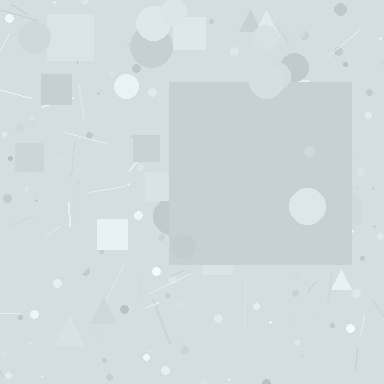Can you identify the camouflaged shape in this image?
The camouflaged shape is a square.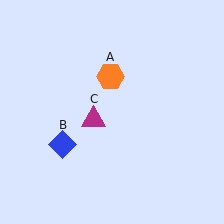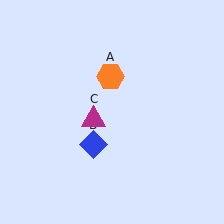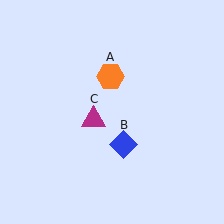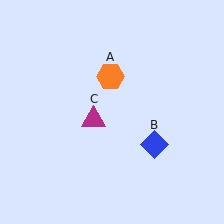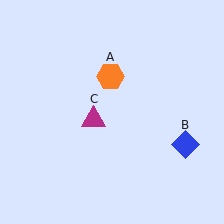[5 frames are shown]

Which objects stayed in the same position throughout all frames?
Orange hexagon (object A) and magenta triangle (object C) remained stationary.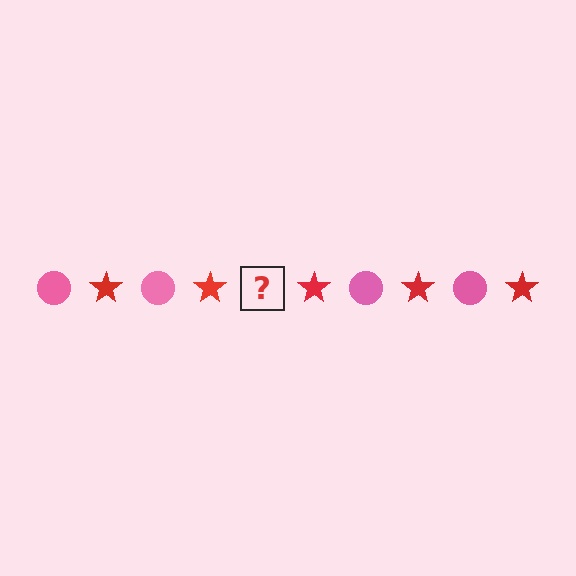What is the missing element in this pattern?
The missing element is a pink circle.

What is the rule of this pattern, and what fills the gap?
The rule is that the pattern alternates between pink circle and red star. The gap should be filled with a pink circle.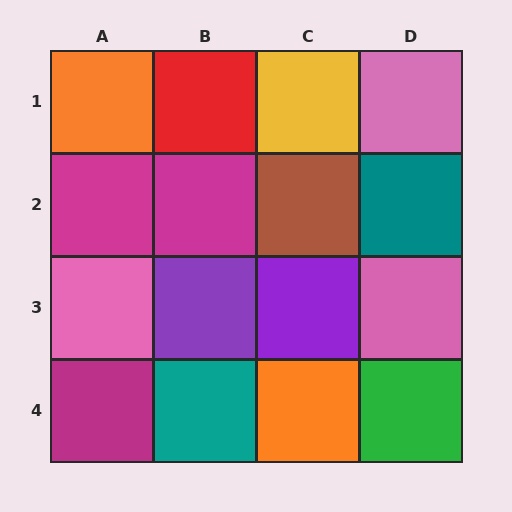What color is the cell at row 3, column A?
Pink.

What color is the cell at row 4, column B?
Teal.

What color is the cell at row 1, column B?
Red.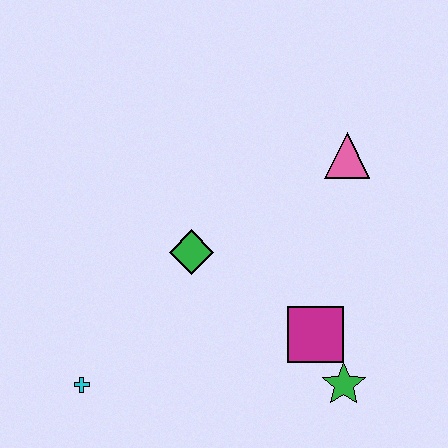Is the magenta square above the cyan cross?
Yes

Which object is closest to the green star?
The magenta square is closest to the green star.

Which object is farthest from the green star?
The cyan cross is farthest from the green star.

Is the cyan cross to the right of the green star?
No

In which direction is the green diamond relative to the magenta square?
The green diamond is to the left of the magenta square.